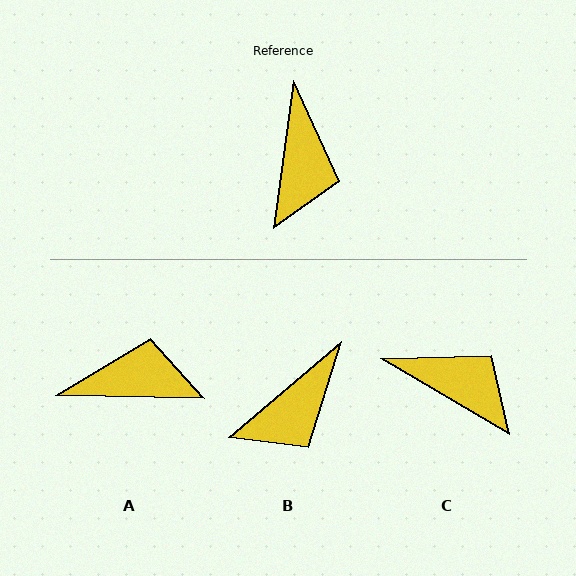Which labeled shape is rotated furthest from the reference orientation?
A, about 96 degrees away.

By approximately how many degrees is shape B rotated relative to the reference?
Approximately 42 degrees clockwise.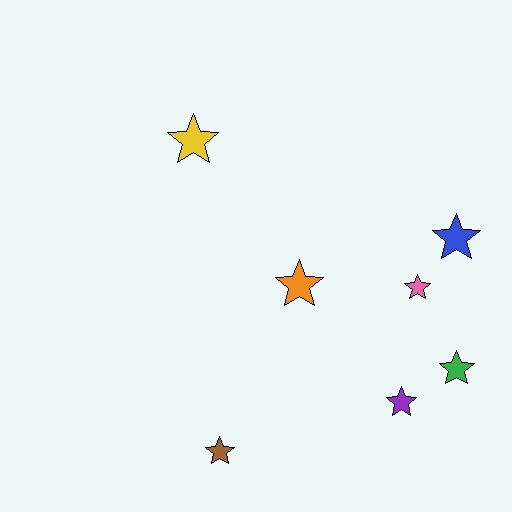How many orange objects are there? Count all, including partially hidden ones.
There is 1 orange object.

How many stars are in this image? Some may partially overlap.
There are 7 stars.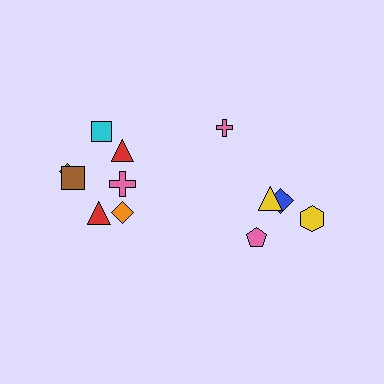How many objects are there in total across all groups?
There are 12 objects.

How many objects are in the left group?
There are 7 objects.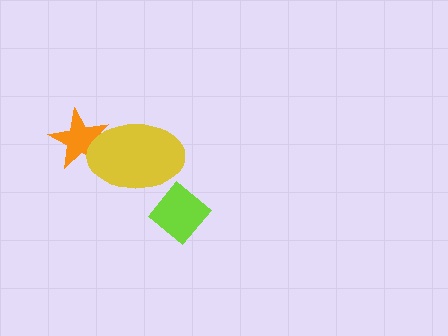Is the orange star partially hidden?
Yes, it is partially covered by another shape.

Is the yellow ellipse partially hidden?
Yes, it is partially covered by another shape.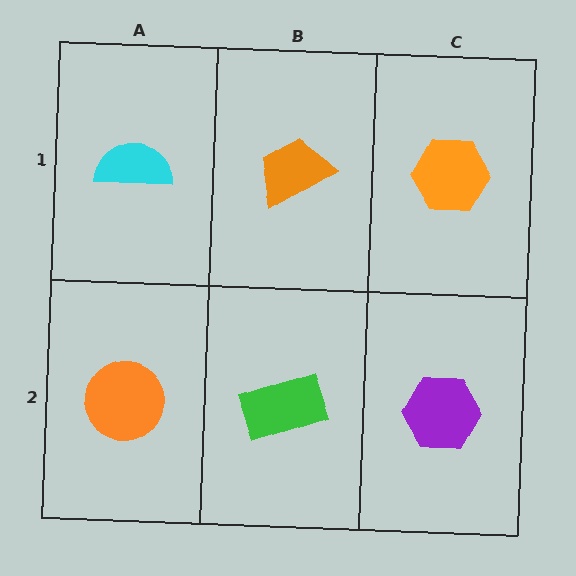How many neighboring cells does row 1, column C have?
2.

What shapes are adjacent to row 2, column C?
An orange hexagon (row 1, column C), a green rectangle (row 2, column B).